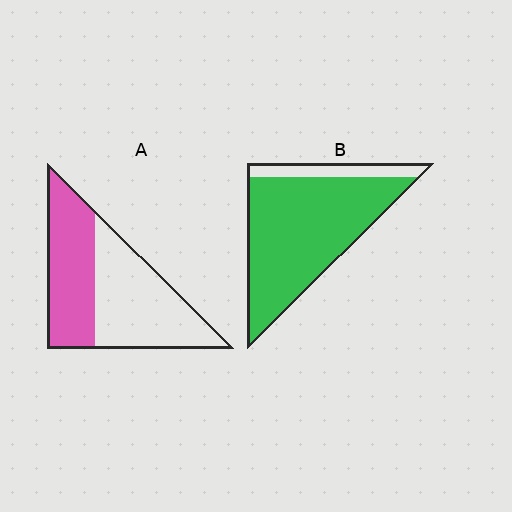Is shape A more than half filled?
No.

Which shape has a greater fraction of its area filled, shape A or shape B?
Shape B.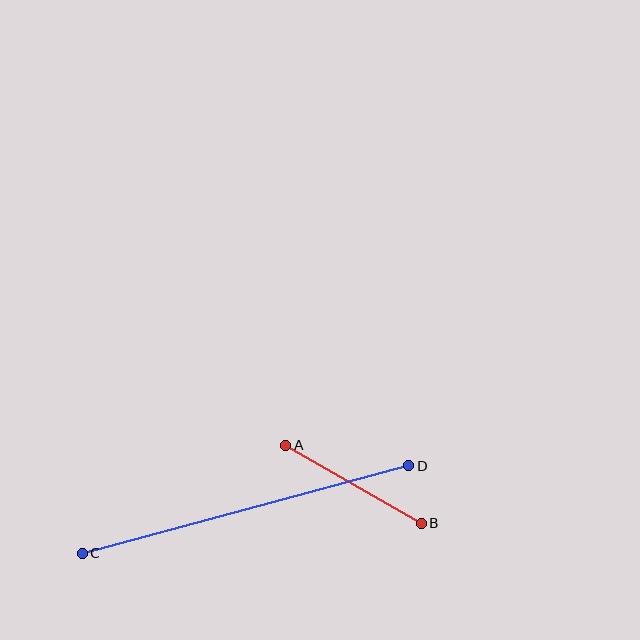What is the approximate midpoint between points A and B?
The midpoint is at approximately (353, 484) pixels.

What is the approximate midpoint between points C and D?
The midpoint is at approximately (246, 510) pixels.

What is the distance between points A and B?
The distance is approximately 156 pixels.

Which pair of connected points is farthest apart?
Points C and D are farthest apart.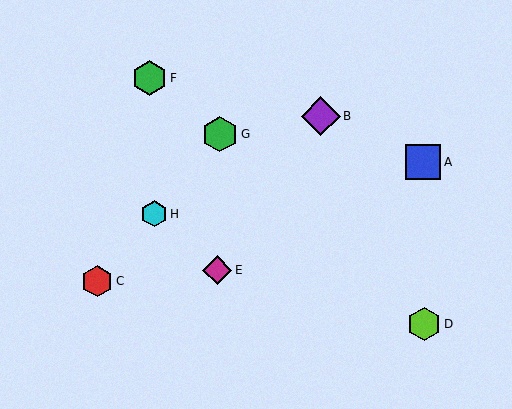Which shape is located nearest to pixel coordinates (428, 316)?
The lime hexagon (labeled D) at (424, 324) is nearest to that location.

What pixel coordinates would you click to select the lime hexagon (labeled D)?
Click at (424, 324) to select the lime hexagon D.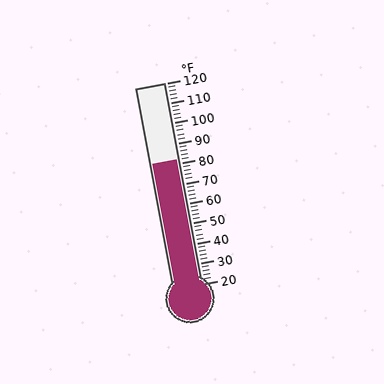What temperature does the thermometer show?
The thermometer shows approximately 82°F.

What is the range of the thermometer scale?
The thermometer scale ranges from 20°F to 120°F.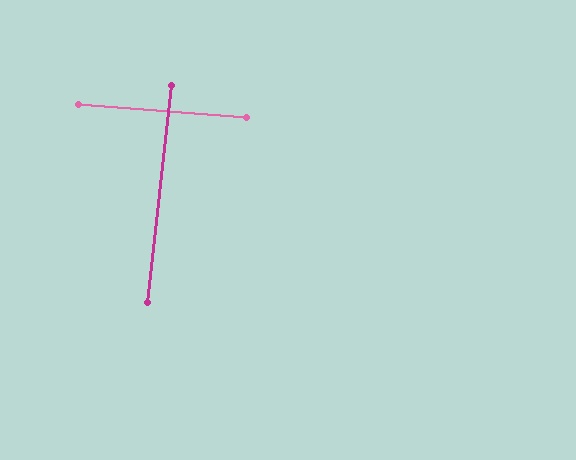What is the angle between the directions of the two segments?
Approximately 88 degrees.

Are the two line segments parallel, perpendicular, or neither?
Perpendicular — they meet at approximately 88°.